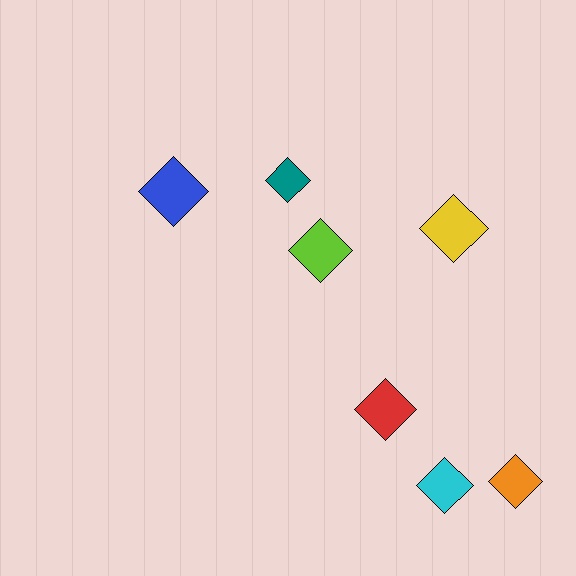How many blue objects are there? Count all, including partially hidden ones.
There is 1 blue object.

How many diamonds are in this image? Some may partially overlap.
There are 7 diamonds.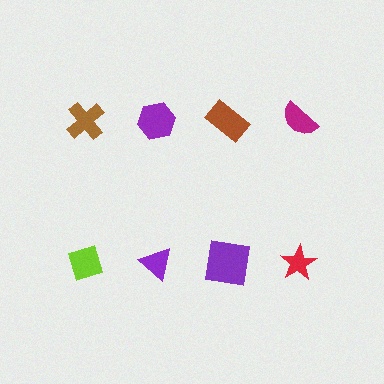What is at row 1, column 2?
A purple hexagon.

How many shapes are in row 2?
4 shapes.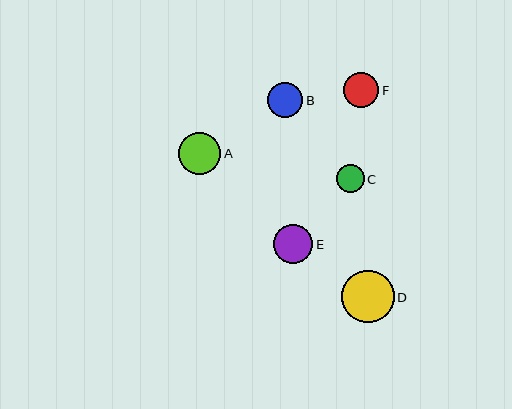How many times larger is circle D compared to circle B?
Circle D is approximately 1.5 times the size of circle B.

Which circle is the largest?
Circle D is the largest with a size of approximately 53 pixels.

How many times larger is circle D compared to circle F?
Circle D is approximately 1.5 times the size of circle F.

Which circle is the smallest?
Circle C is the smallest with a size of approximately 28 pixels.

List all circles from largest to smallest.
From largest to smallest: D, A, E, F, B, C.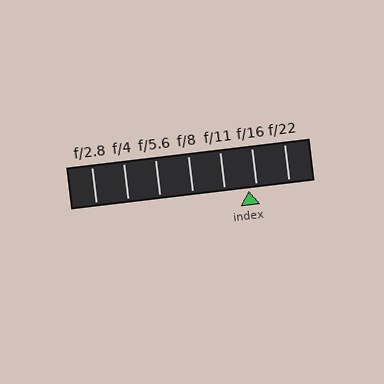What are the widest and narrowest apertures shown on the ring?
The widest aperture shown is f/2.8 and the narrowest is f/22.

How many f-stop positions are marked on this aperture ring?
There are 7 f-stop positions marked.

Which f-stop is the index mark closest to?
The index mark is closest to f/16.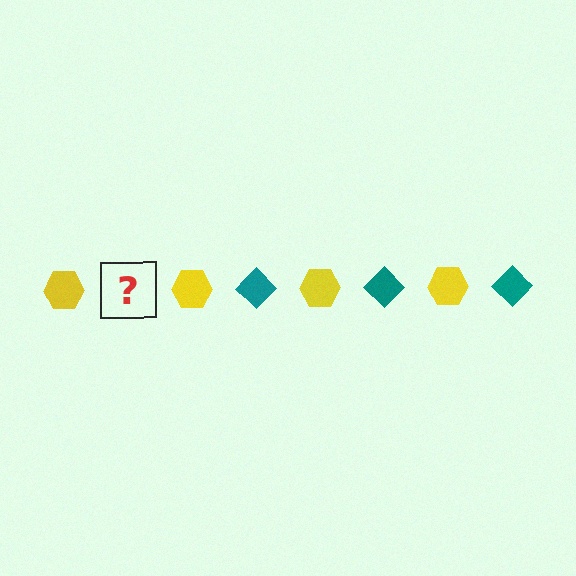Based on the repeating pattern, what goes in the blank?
The blank should be a teal diamond.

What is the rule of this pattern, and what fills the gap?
The rule is that the pattern alternates between yellow hexagon and teal diamond. The gap should be filled with a teal diamond.